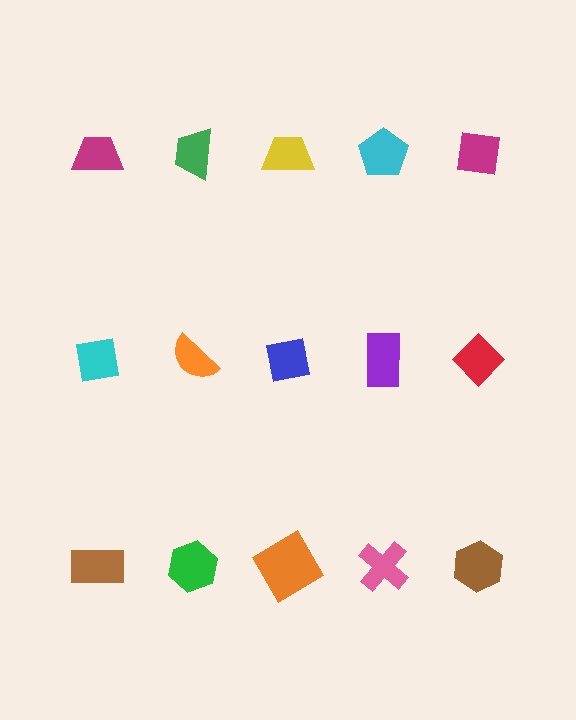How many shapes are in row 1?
5 shapes.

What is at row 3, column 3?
An orange diamond.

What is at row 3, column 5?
A brown hexagon.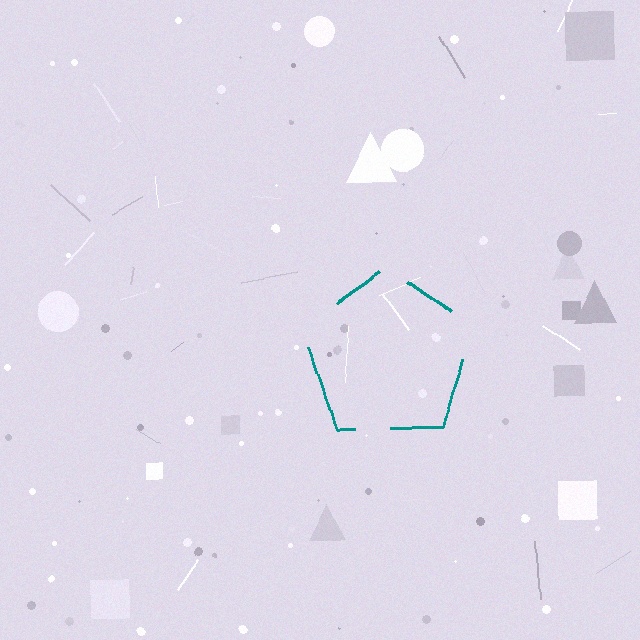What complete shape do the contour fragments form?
The contour fragments form a pentagon.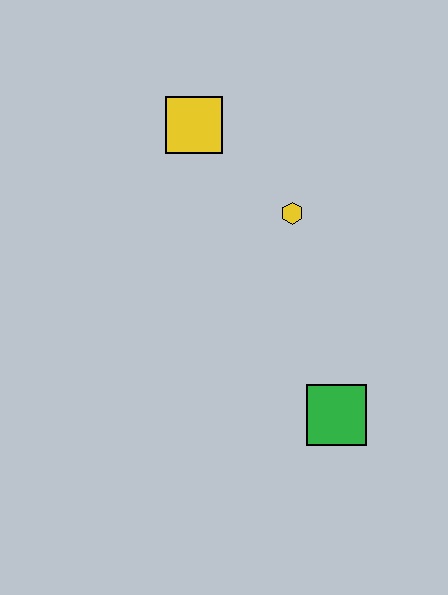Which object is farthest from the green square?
The yellow square is farthest from the green square.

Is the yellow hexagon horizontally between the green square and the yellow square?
Yes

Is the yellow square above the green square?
Yes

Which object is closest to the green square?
The yellow hexagon is closest to the green square.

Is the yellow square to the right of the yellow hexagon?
No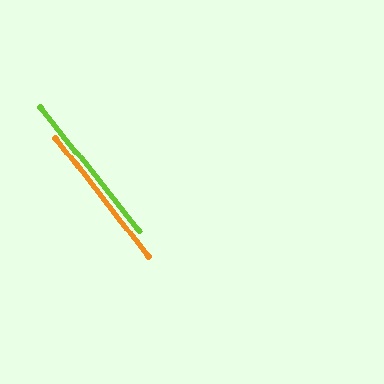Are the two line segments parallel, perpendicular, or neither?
Parallel — their directions differ by only 0.4°.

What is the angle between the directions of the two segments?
Approximately 0 degrees.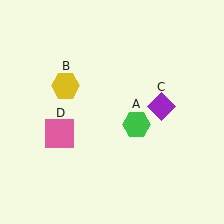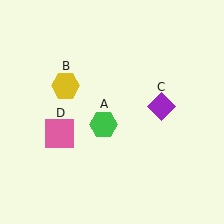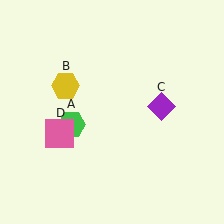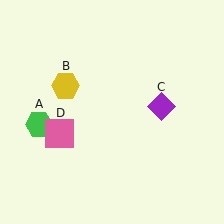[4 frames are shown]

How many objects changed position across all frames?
1 object changed position: green hexagon (object A).